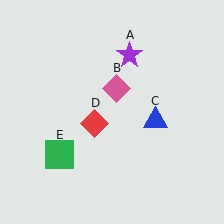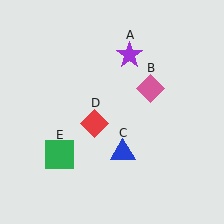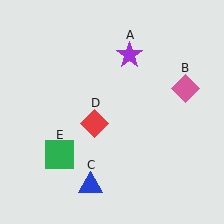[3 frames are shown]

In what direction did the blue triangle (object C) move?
The blue triangle (object C) moved down and to the left.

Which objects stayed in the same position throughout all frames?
Purple star (object A) and red diamond (object D) and green square (object E) remained stationary.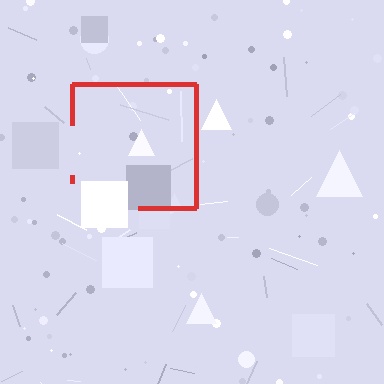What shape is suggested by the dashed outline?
The dashed outline suggests a square.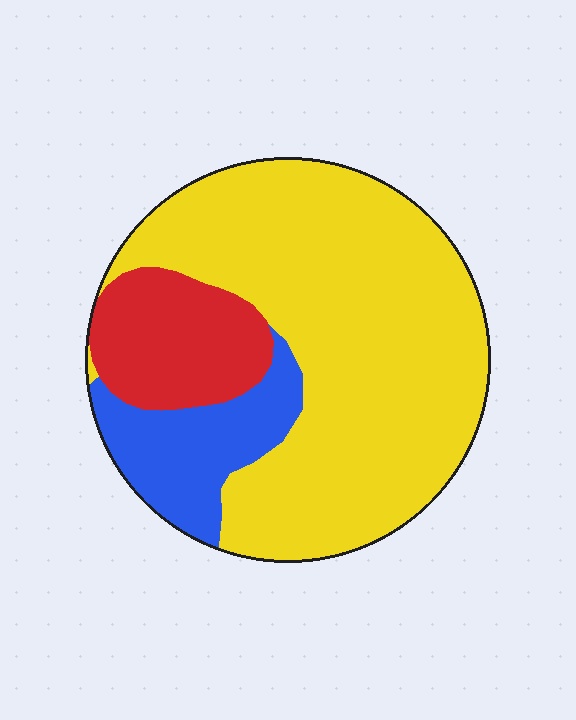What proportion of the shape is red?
Red takes up less than a sixth of the shape.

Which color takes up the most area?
Yellow, at roughly 70%.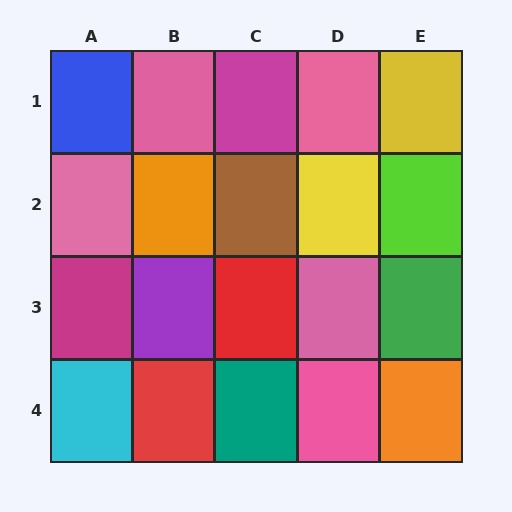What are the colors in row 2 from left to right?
Pink, orange, brown, yellow, lime.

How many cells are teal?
1 cell is teal.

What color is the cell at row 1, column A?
Blue.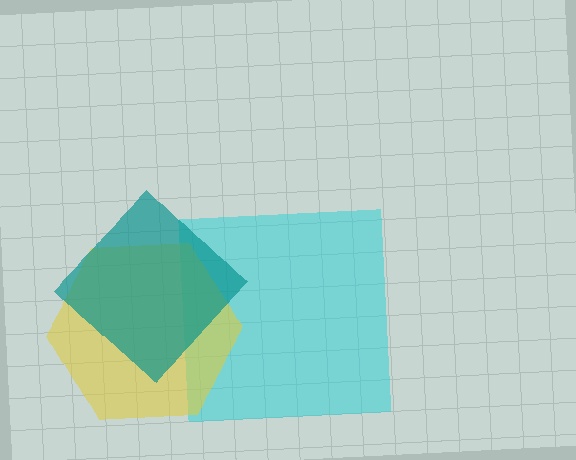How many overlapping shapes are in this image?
There are 3 overlapping shapes in the image.